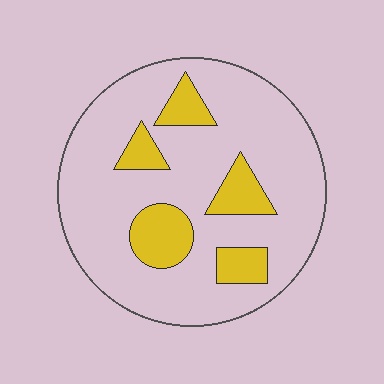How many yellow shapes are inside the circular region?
5.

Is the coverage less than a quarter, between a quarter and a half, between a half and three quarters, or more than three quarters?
Less than a quarter.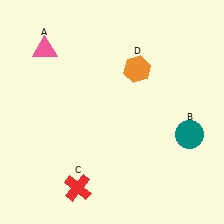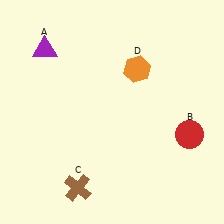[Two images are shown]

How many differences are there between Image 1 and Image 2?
There are 3 differences between the two images.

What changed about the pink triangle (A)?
In Image 1, A is pink. In Image 2, it changed to purple.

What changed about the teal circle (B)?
In Image 1, B is teal. In Image 2, it changed to red.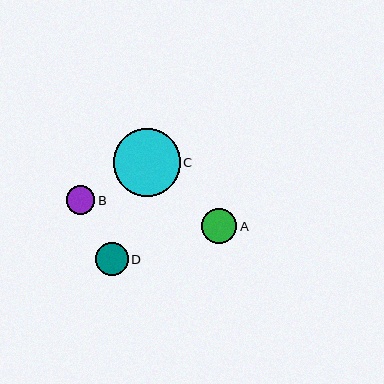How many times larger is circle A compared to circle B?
Circle A is approximately 1.2 times the size of circle B.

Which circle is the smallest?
Circle B is the smallest with a size of approximately 28 pixels.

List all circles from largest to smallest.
From largest to smallest: C, A, D, B.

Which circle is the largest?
Circle C is the largest with a size of approximately 67 pixels.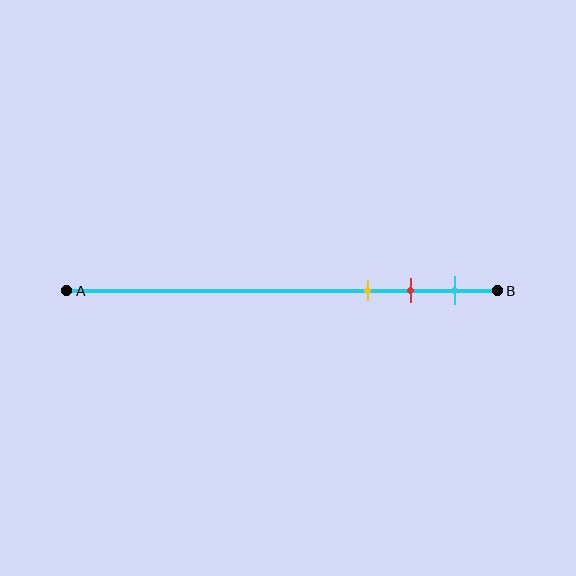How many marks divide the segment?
There are 3 marks dividing the segment.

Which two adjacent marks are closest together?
The red and cyan marks are the closest adjacent pair.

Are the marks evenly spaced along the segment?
Yes, the marks are approximately evenly spaced.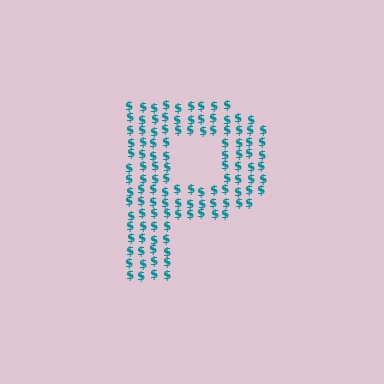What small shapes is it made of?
It is made of small dollar signs.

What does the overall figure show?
The overall figure shows the letter P.